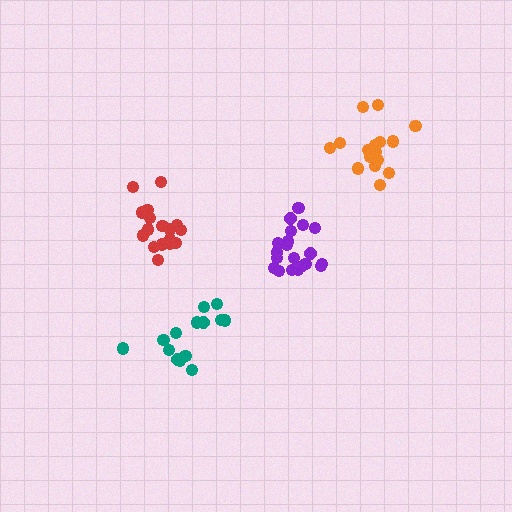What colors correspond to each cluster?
The clusters are colored: teal, purple, red, orange.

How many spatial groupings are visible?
There are 4 spatial groupings.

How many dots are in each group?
Group 1: 14 dots, Group 2: 20 dots, Group 3: 17 dots, Group 4: 17 dots (68 total).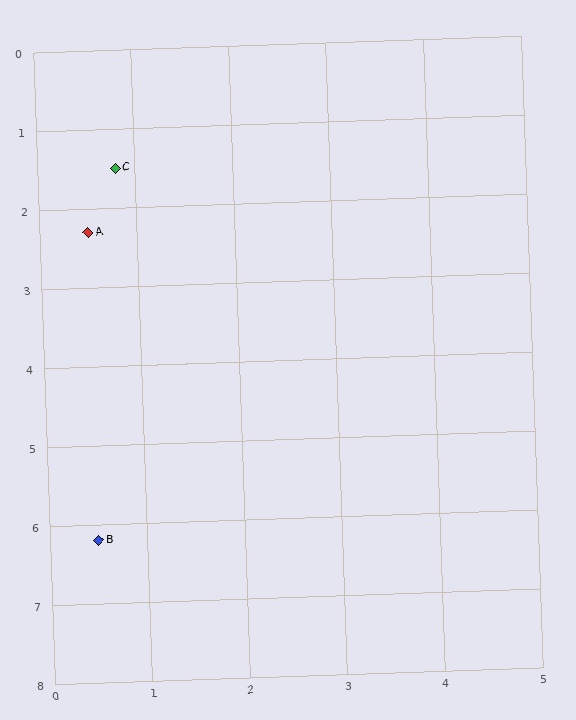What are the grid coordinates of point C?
Point C is at approximately (0.8, 1.5).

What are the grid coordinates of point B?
Point B is at approximately (0.5, 6.2).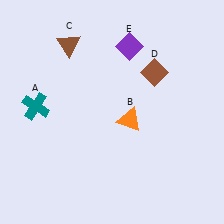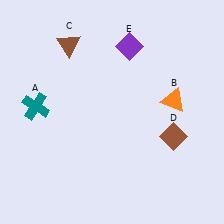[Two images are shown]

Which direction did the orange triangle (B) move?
The orange triangle (B) moved right.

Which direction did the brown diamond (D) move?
The brown diamond (D) moved down.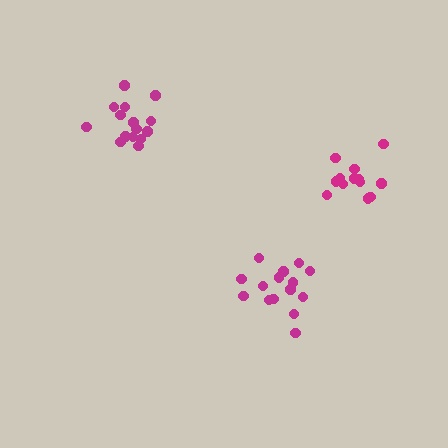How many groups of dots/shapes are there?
There are 3 groups.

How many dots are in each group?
Group 1: 15 dots, Group 2: 13 dots, Group 3: 15 dots (43 total).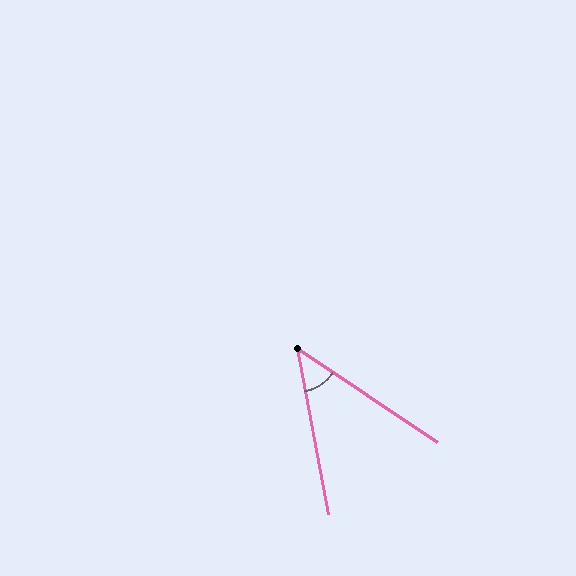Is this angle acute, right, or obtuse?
It is acute.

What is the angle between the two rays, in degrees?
Approximately 46 degrees.